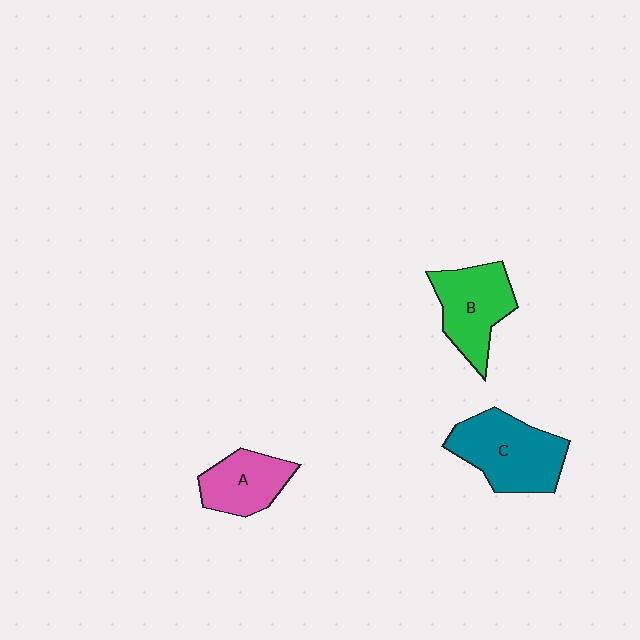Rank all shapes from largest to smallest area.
From largest to smallest: C (teal), B (green), A (pink).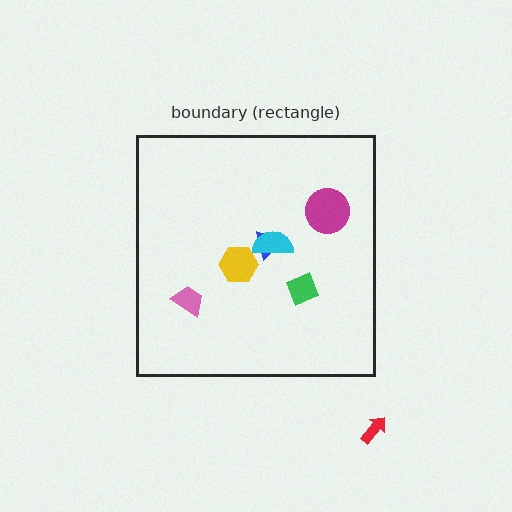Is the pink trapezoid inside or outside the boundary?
Inside.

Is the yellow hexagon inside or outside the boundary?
Inside.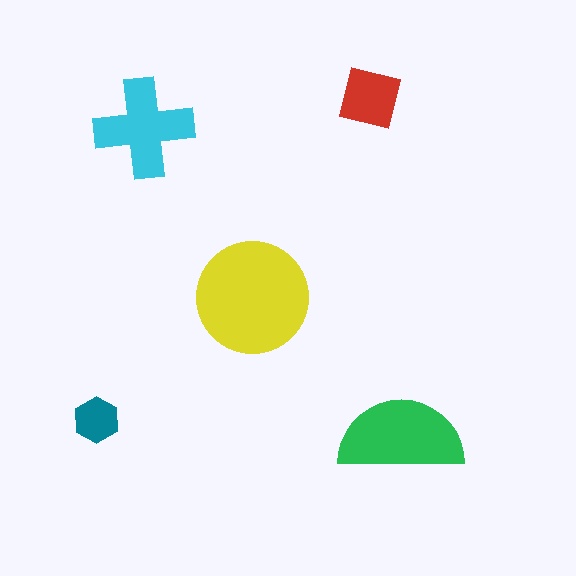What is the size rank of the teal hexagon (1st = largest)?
5th.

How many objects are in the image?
There are 5 objects in the image.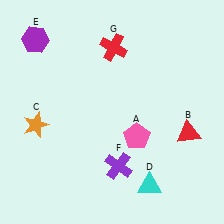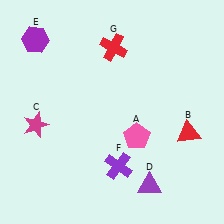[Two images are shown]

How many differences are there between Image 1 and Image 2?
There are 2 differences between the two images.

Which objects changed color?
C changed from orange to magenta. D changed from cyan to purple.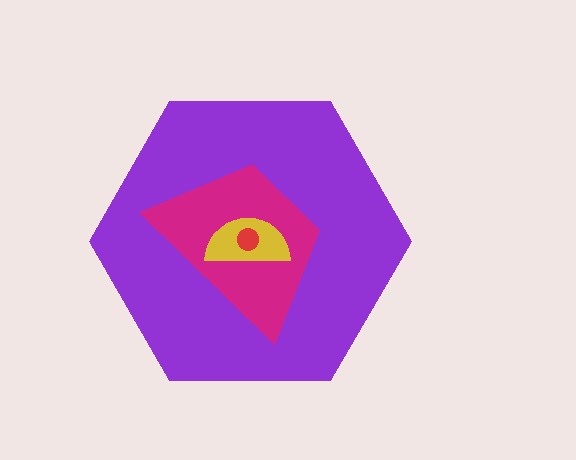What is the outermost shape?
The purple hexagon.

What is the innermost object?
The red circle.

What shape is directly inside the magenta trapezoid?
The yellow semicircle.